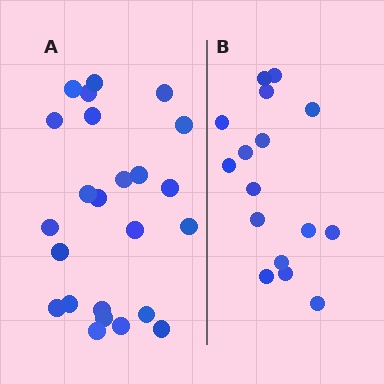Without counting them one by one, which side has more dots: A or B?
Region A (the left region) has more dots.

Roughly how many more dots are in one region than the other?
Region A has roughly 8 or so more dots than region B.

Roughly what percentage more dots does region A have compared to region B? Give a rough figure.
About 50% more.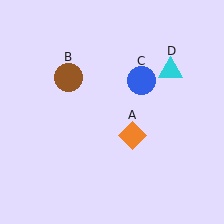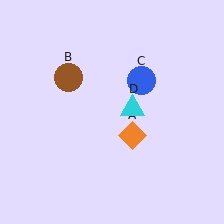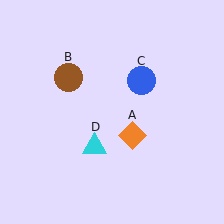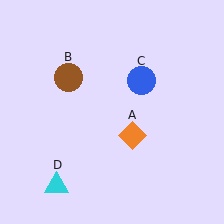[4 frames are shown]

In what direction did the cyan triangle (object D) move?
The cyan triangle (object D) moved down and to the left.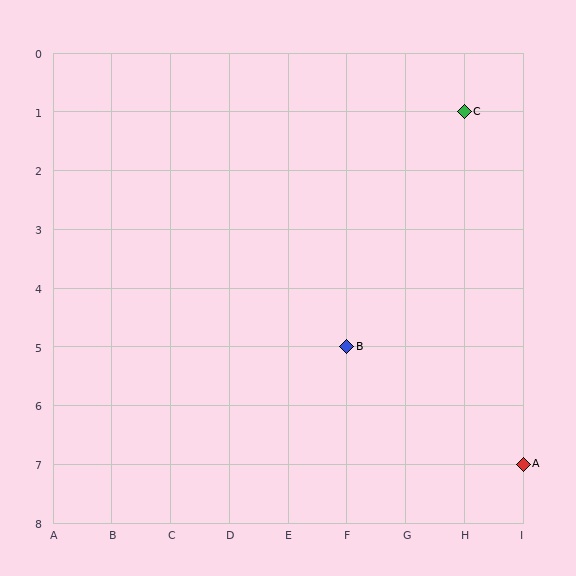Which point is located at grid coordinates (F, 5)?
Point B is at (F, 5).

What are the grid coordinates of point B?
Point B is at grid coordinates (F, 5).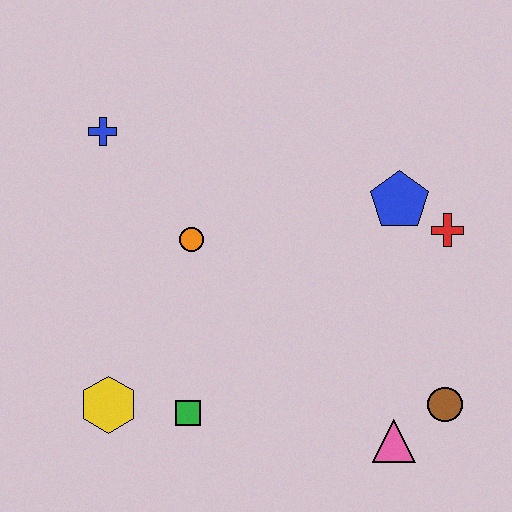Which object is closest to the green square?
The yellow hexagon is closest to the green square.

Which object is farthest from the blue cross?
The brown circle is farthest from the blue cross.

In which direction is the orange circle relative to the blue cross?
The orange circle is below the blue cross.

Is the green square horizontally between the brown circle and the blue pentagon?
No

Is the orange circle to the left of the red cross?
Yes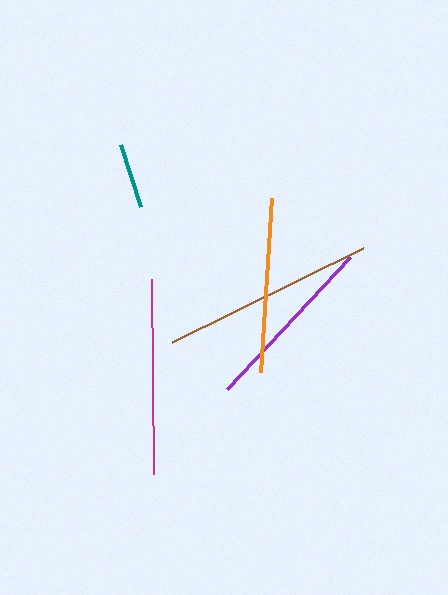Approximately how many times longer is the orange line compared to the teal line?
The orange line is approximately 2.7 times the length of the teal line.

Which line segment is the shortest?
The teal line is the shortest at approximately 65 pixels.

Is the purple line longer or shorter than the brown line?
The brown line is longer than the purple line.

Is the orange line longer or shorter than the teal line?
The orange line is longer than the teal line.